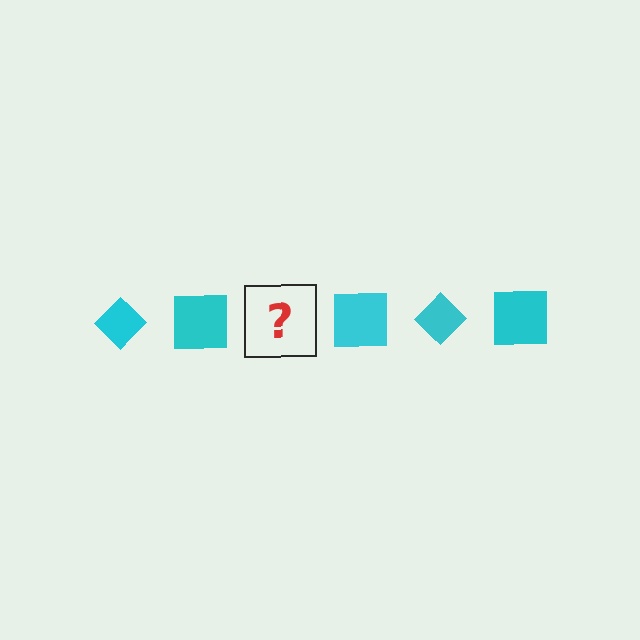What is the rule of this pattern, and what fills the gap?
The rule is that the pattern cycles through diamond, square shapes in cyan. The gap should be filled with a cyan diamond.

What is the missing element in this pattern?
The missing element is a cyan diamond.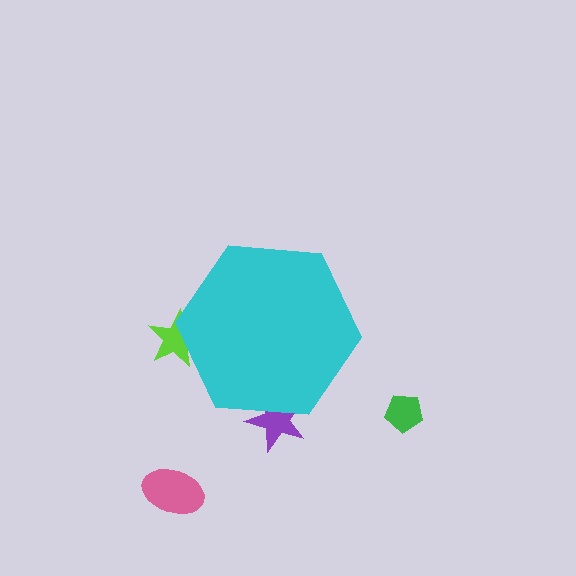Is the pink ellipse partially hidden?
No, the pink ellipse is fully visible.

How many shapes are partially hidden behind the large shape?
2 shapes are partially hidden.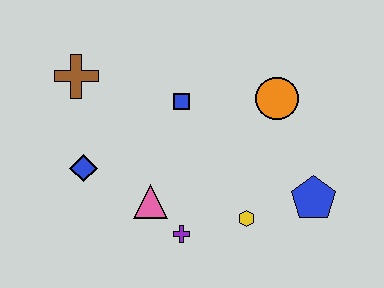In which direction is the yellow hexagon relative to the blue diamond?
The yellow hexagon is to the right of the blue diamond.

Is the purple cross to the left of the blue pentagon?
Yes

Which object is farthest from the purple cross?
The brown cross is farthest from the purple cross.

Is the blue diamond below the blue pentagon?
No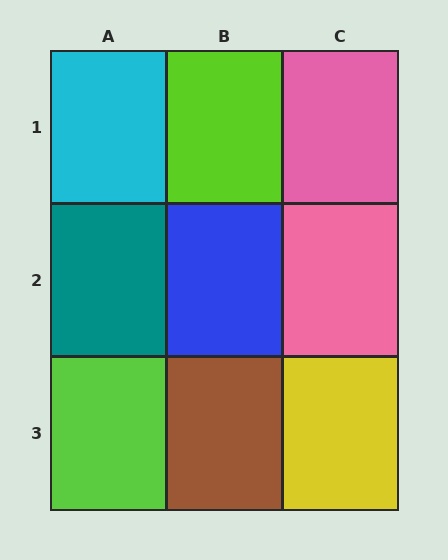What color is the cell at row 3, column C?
Yellow.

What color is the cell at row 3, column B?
Brown.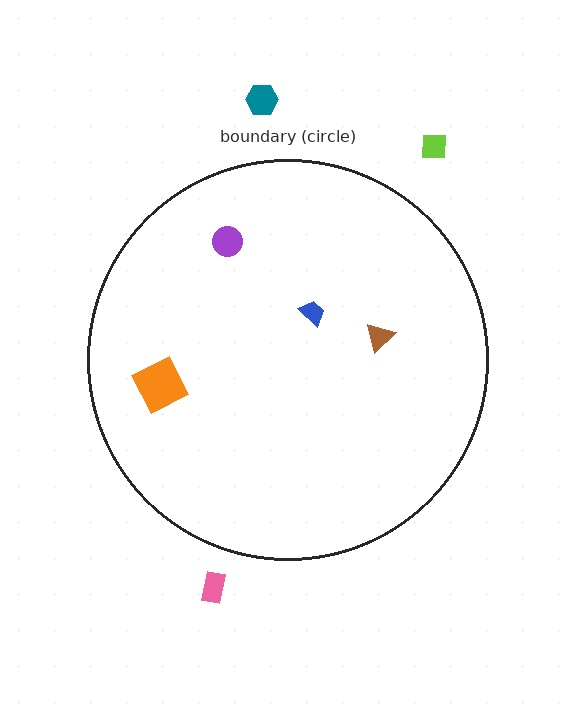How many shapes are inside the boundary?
4 inside, 3 outside.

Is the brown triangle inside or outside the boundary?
Inside.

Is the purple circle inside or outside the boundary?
Inside.